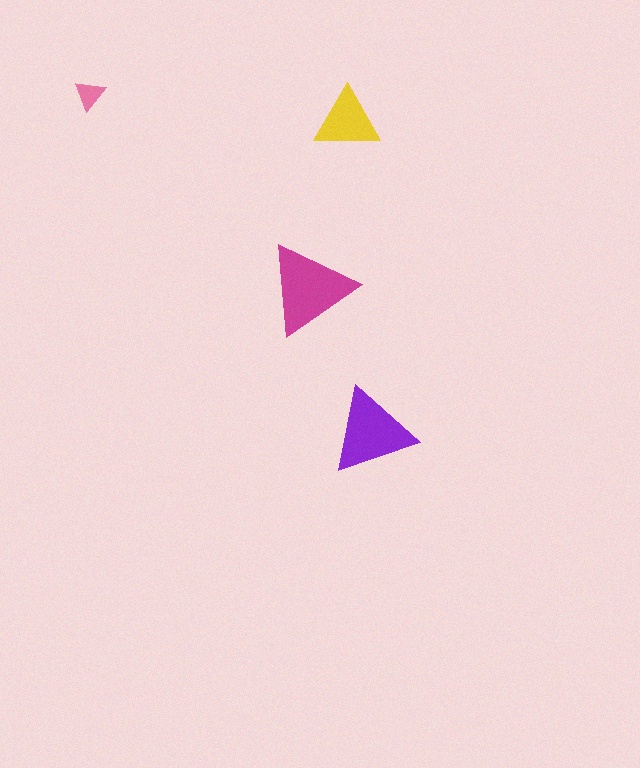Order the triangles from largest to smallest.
the magenta one, the purple one, the yellow one, the pink one.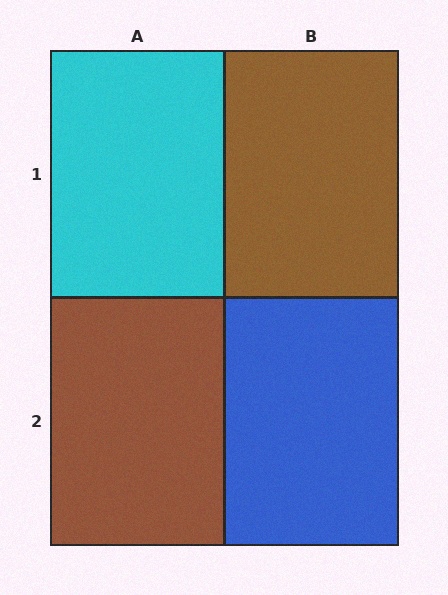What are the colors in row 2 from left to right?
Brown, blue.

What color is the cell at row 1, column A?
Cyan.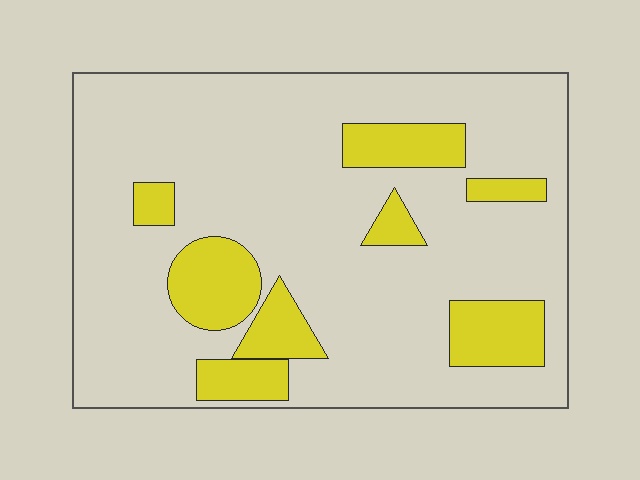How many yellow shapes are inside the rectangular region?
8.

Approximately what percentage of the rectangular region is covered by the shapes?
Approximately 20%.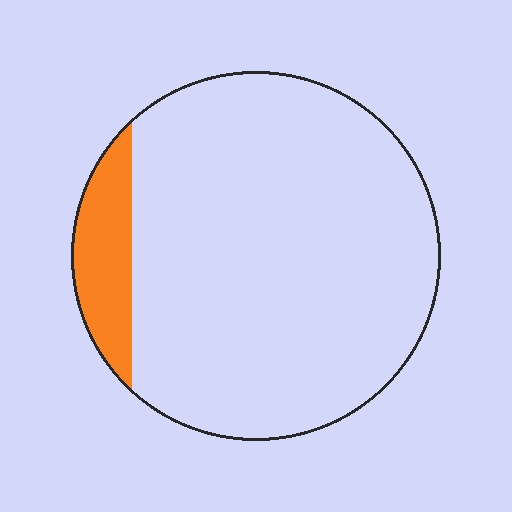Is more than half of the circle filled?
No.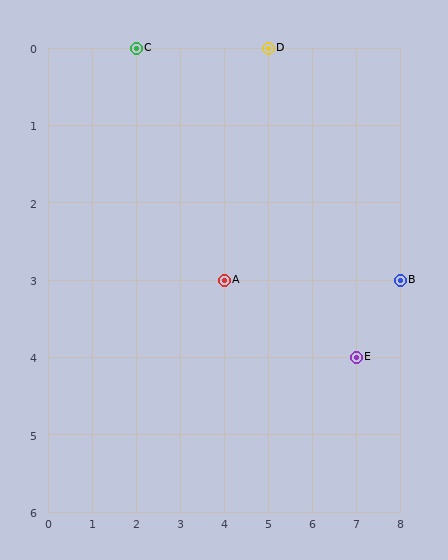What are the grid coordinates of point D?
Point D is at grid coordinates (5, 0).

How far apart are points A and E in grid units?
Points A and E are 3 columns and 1 row apart (about 3.2 grid units diagonally).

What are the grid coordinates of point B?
Point B is at grid coordinates (8, 3).